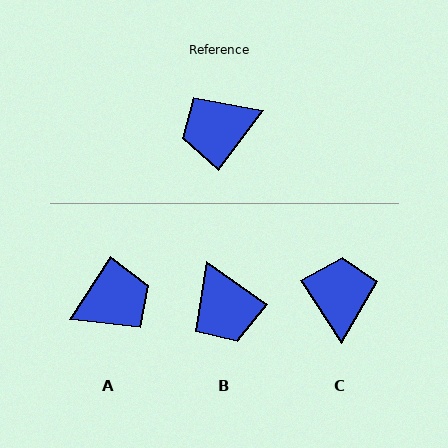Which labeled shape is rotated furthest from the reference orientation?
A, about 176 degrees away.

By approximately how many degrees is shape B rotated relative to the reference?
Approximately 91 degrees counter-clockwise.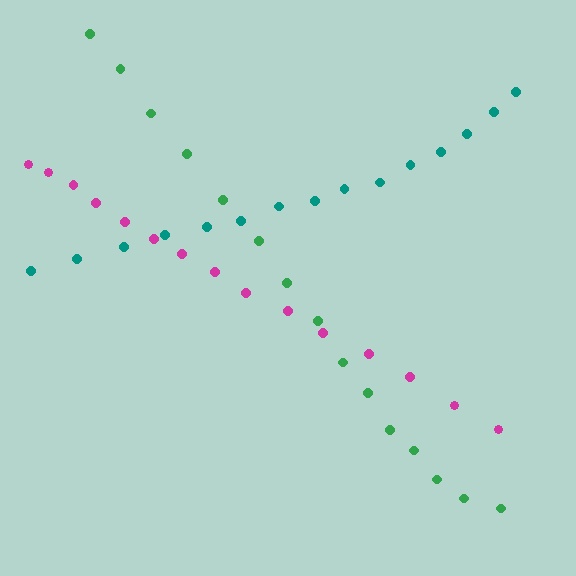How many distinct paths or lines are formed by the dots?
There are 3 distinct paths.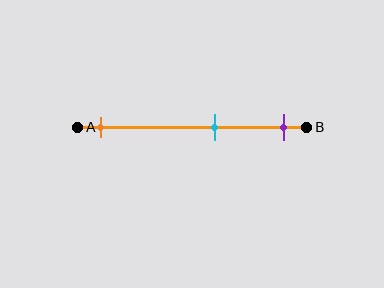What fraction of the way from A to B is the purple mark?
The purple mark is approximately 90% (0.9) of the way from A to B.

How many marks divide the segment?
There are 3 marks dividing the segment.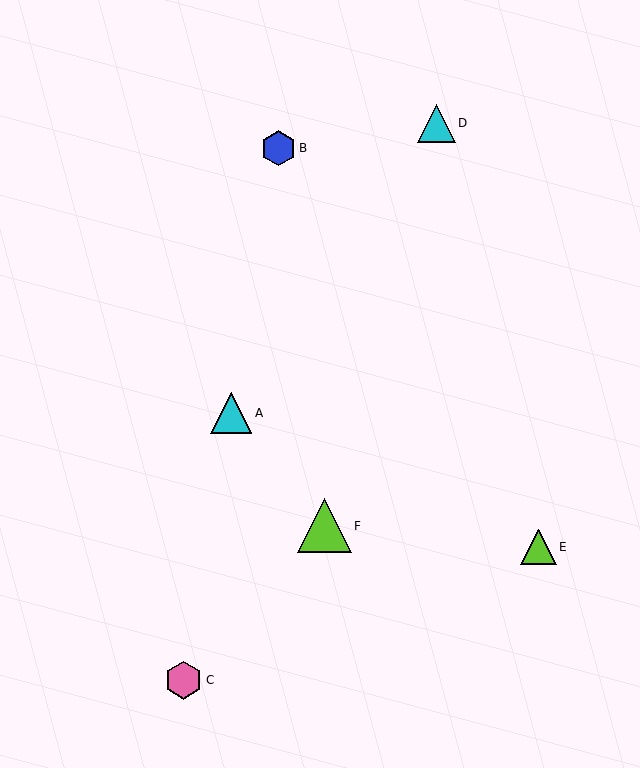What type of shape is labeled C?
Shape C is a pink hexagon.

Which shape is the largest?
The lime triangle (labeled F) is the largest.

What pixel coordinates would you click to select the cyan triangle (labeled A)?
Click at (231, 413) to select the cyan triangle A.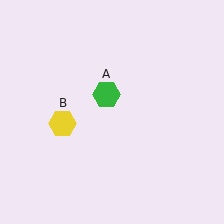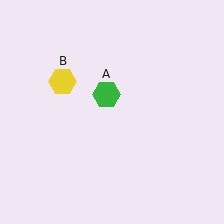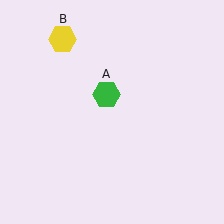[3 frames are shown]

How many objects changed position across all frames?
1 object changed position: yellow hexagon (object B).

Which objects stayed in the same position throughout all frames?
Green hexagon (object A) remained stationary.